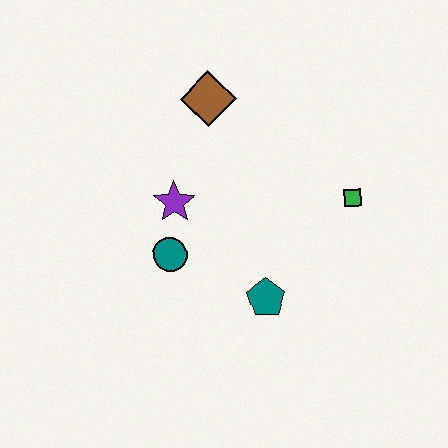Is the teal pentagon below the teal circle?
Yes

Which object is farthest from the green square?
The teal circle is farthest from the green square.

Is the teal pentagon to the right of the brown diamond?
Yes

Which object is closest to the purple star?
The teal circle is closest to the purple star.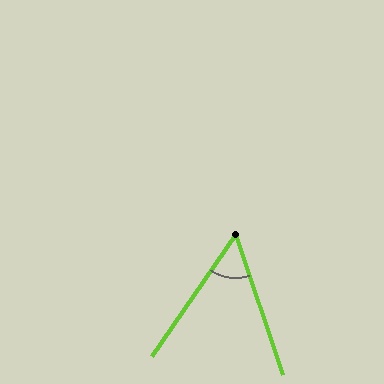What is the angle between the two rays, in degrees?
Approximately 53 degrees.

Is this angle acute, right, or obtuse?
It is acute.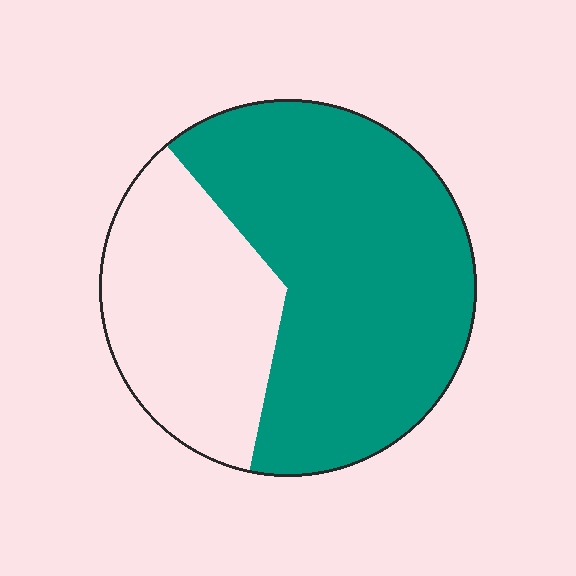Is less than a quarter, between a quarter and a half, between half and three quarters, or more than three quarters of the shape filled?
Between half and three quarters.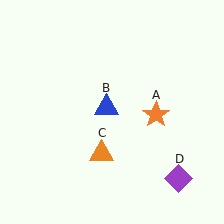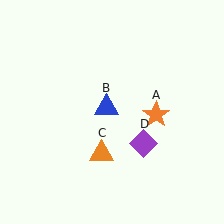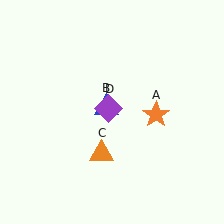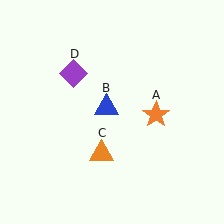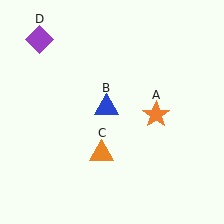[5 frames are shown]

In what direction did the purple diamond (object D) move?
The purple diamond (object D) moved up and to the left.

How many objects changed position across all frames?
1 object changed position: purple diamond (object D).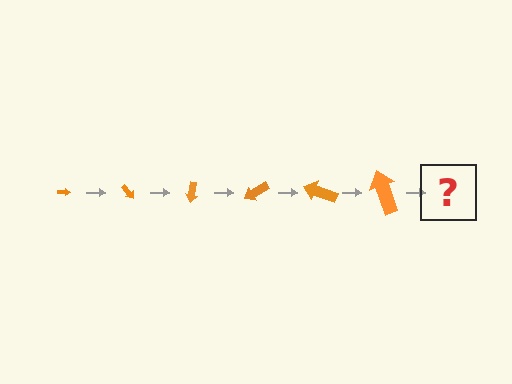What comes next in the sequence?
The next element should be an arrow, larger than the previous one and rotated 300 degrees from the start.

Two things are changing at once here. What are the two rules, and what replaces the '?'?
The two rules are that the arrow grows larger each step and it rotates 50 degrees each step. The '?' should be an arrow, larger than the previous one and rotated 300 degrees from the start.